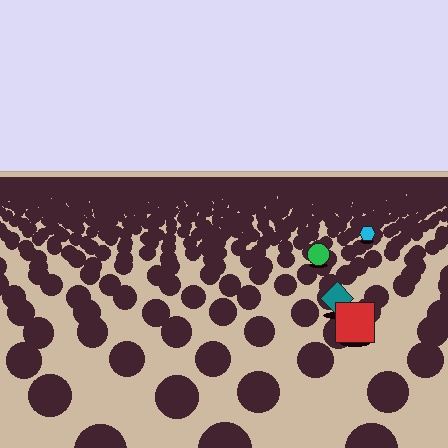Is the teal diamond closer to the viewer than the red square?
No. The red square is closer — you can tell from the texture gradient: the ground texture is coarser near it.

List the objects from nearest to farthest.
From nearest to farthest: the red square, the teal diamond, the green circle, the cyan hexagon.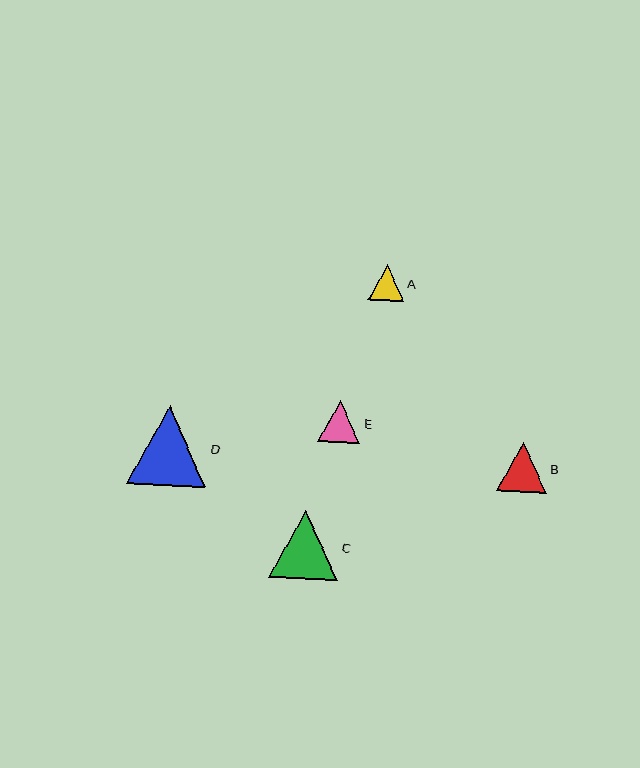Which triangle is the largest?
Triangle D is the largest with a size of approximately 79 pixels.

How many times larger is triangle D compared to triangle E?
Triangle D is approximately 1.9 times the size of triangle E.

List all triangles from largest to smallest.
From largest to smallest: D, C, B, E, A.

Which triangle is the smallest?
Triangle A is the smallest with a size of approximately 36 pixels.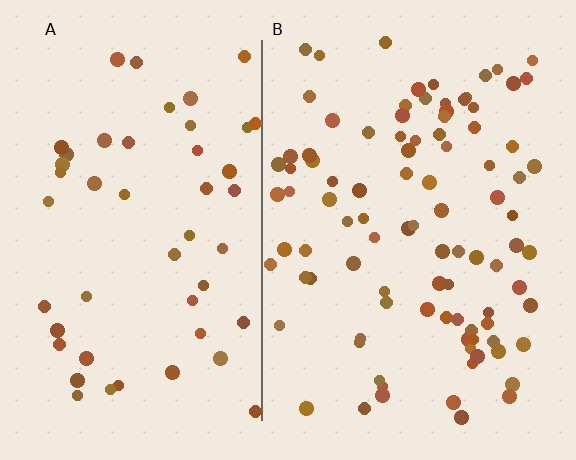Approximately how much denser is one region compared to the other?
Approximately 1.9× — region B over region A.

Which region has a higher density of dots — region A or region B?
B (the right).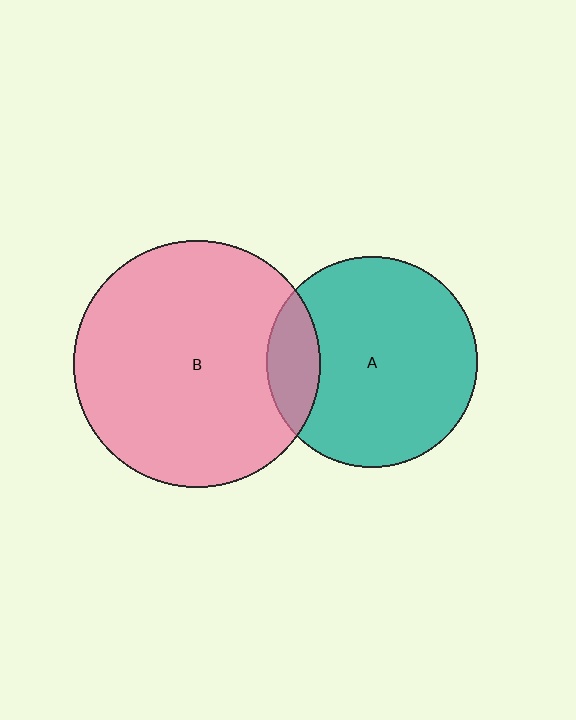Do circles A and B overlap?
Yes.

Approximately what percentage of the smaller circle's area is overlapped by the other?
Approximately 15%.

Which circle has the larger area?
Circle B (pink).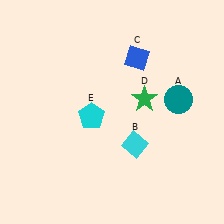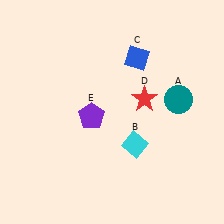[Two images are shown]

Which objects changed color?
D changed from green to red. E changed from cyan to purple.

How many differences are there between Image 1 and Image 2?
There are 2 differences between the two images.